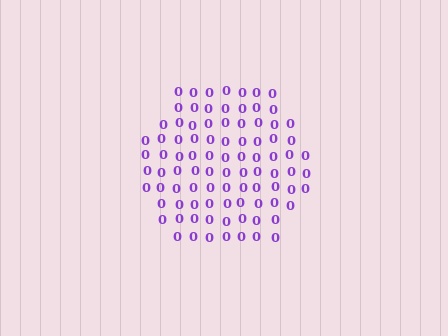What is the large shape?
The large shape is a hexagon.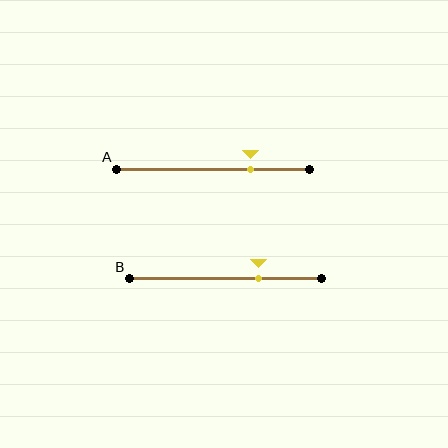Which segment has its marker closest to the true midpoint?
Segment B has its marker closest to the true midpoint.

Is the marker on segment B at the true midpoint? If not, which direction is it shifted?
No, the marker on segment B is shifted to the right by about 17% of the segment length.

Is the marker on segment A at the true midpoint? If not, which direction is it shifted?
No, the marker on segment A is shifted to the right by about 20% of the segment length.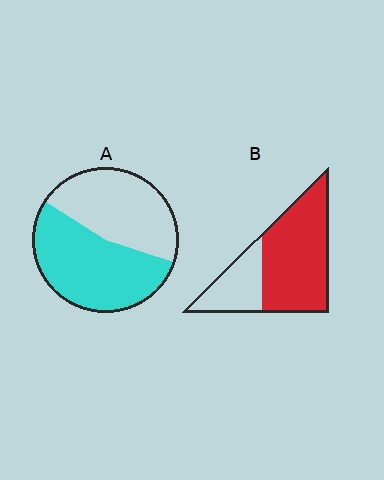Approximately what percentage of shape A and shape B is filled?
A is approximately 55% and B is approximately 70%.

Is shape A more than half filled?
Yes.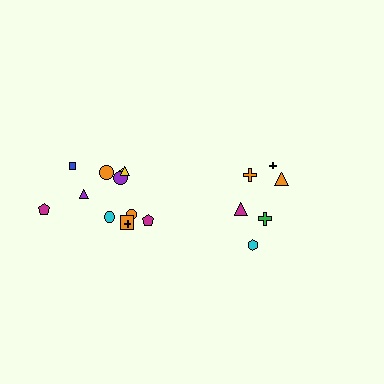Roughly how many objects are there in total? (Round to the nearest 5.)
Roughly 20 objects in total.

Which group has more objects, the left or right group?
The left group.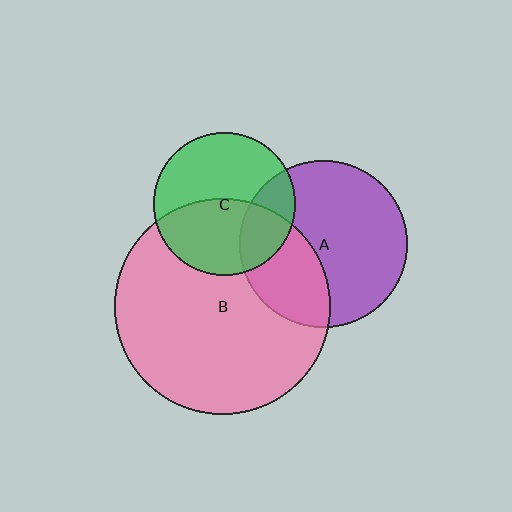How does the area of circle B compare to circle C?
Approximately 2.3 times.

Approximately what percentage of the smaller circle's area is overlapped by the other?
Approximately 50%.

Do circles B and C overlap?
Yes.